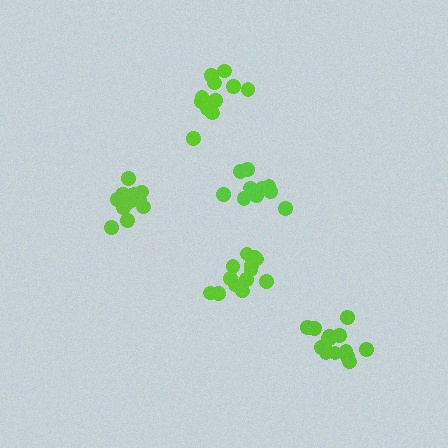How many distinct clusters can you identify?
There are 5 distinct clusters.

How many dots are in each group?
Group 1: 14 dots, Group 2: 14 dots, Group 3: 15 dots, Group 4: 11 dots, Group 5: 11 dots (65 total).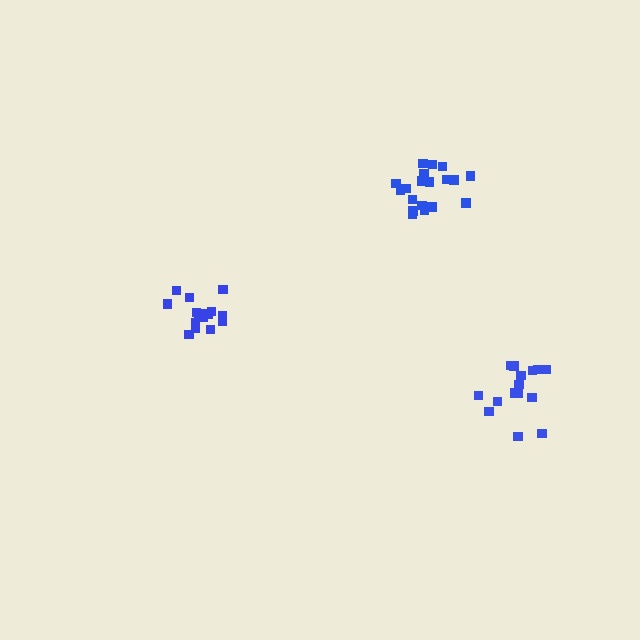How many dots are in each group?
Group 1: 19 dots, Group 2: 15 dots, Group 3: 15 dots (49 total).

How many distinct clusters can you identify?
There are 3 distinct clusters.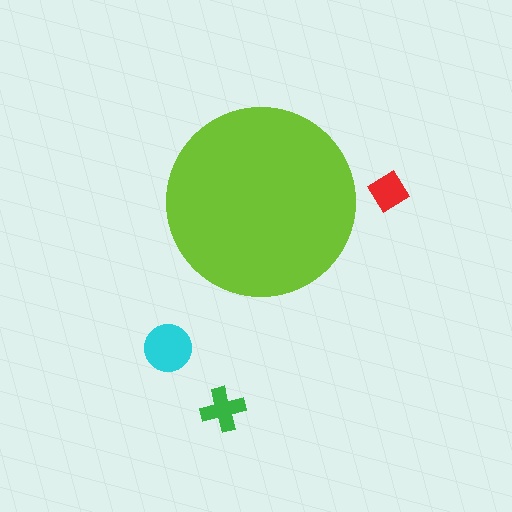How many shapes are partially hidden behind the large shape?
0 shapes are partially hidden.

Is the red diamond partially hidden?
No, the red diamond is fully visible.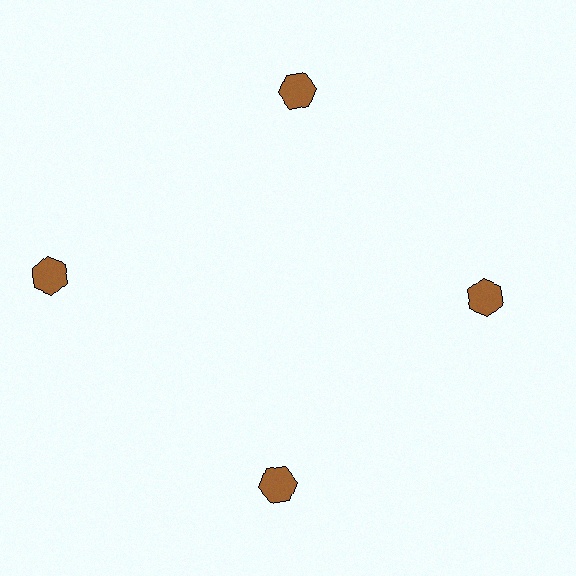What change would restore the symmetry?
The symmetry would be restored by moving it inward, back onto the ring so that all 4 hexagons sit at equal angles and equal distance from the center.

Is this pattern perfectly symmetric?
No. The 4 brown hexagons are arranged in a ring, but one element near the 9 o'clock position is pushed outward from the center, breaking the 4-fold rotational symmetry.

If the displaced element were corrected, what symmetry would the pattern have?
It would have 4-fold rotational symmetry — the pattern would map onto itself every 90 degrees.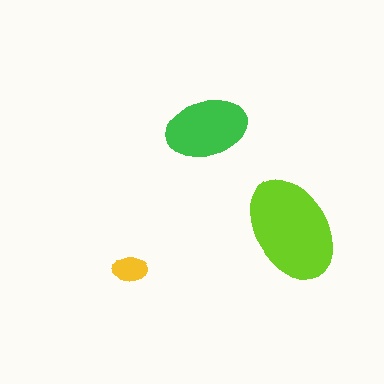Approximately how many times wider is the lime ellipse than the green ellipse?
About 1.5 times wider.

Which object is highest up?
The green ellipse is topmost.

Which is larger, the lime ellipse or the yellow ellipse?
The lime one.